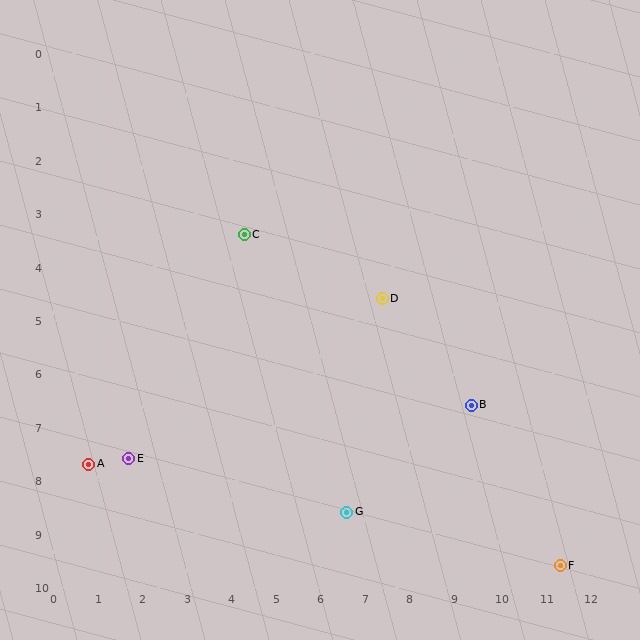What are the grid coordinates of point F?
Point F is at approximately (11.4, 9.6).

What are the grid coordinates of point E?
Point E is at approximately (1.7, 7.6).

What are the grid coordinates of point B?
Point B is at approximately (9.4, 6.6).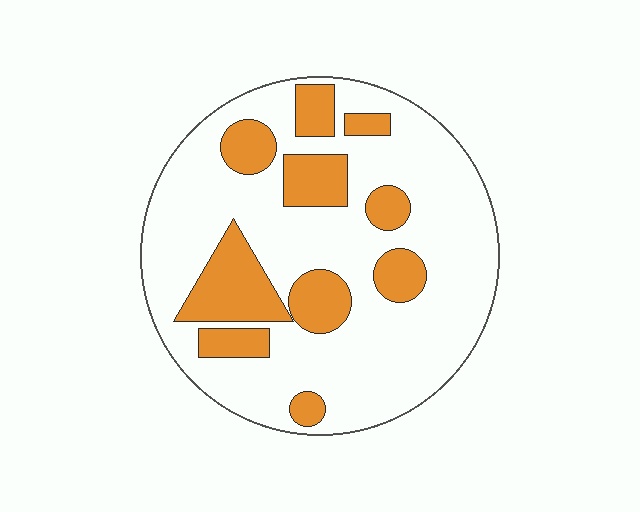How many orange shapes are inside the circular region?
10.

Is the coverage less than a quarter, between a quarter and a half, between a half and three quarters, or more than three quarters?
Between a quarter and a half.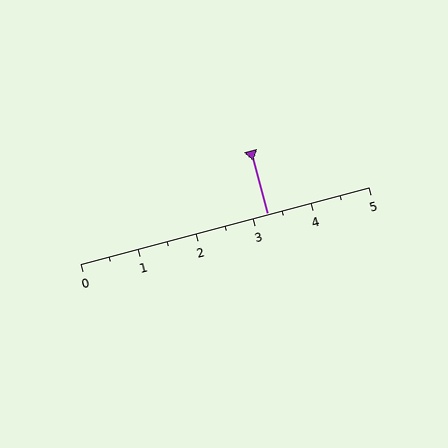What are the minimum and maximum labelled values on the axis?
The axis runs from 0 to 5.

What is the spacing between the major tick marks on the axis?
The major ticks are spaced 1 apart.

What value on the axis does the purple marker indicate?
The marker indicates approximately 3.2.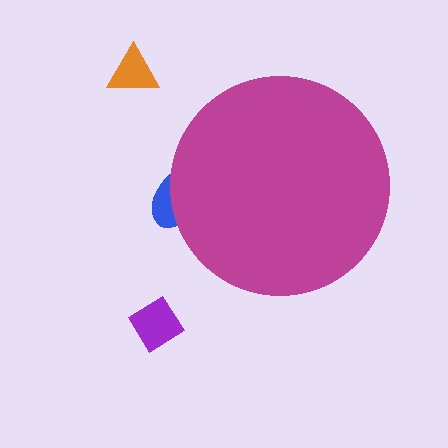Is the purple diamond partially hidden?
No, the purple diamond is fully visible.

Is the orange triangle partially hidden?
No, the orange triangle is fully visible.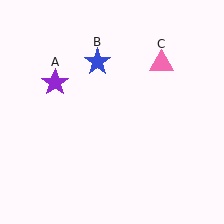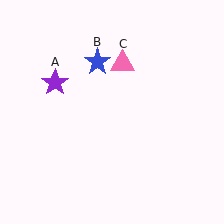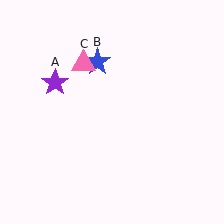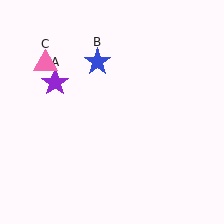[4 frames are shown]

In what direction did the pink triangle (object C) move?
The pink triangle (object C) moved left.